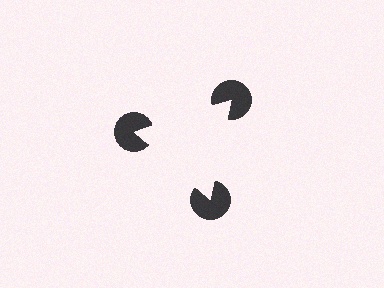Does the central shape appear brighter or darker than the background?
It typically appears slightly brighter than the background, even though no actual brightness change is drawn.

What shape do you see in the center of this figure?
An illusory triangle — its edges are inferred from the aligned wedge cuts in the pac-man discs, not physically drawn.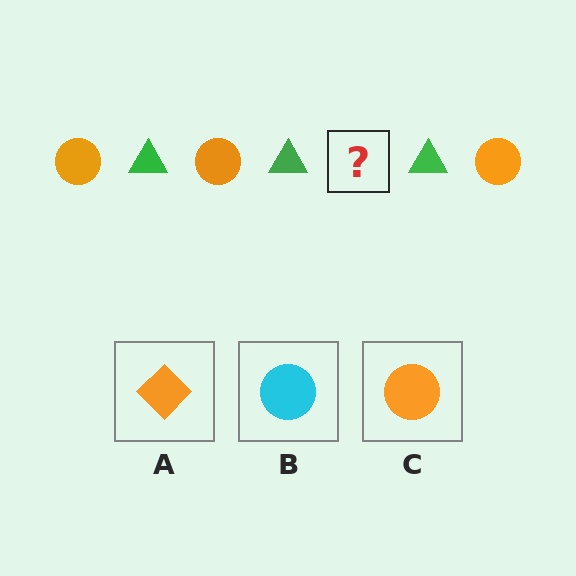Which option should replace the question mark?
Option C.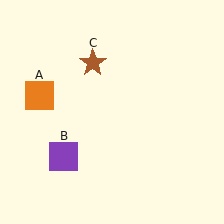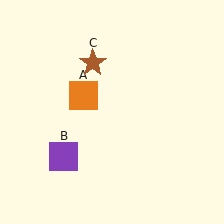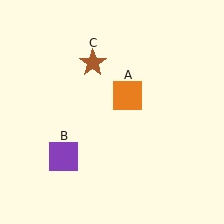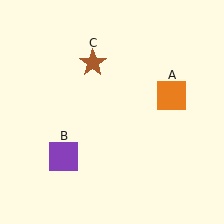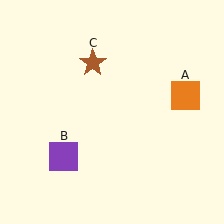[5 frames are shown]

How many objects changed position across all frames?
1 object changed position: orange square (object A).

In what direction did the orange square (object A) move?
The orange square (object A) moved right.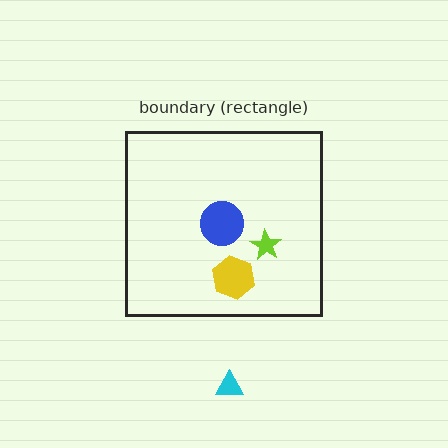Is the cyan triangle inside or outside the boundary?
Outside.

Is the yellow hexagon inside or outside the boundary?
Inside.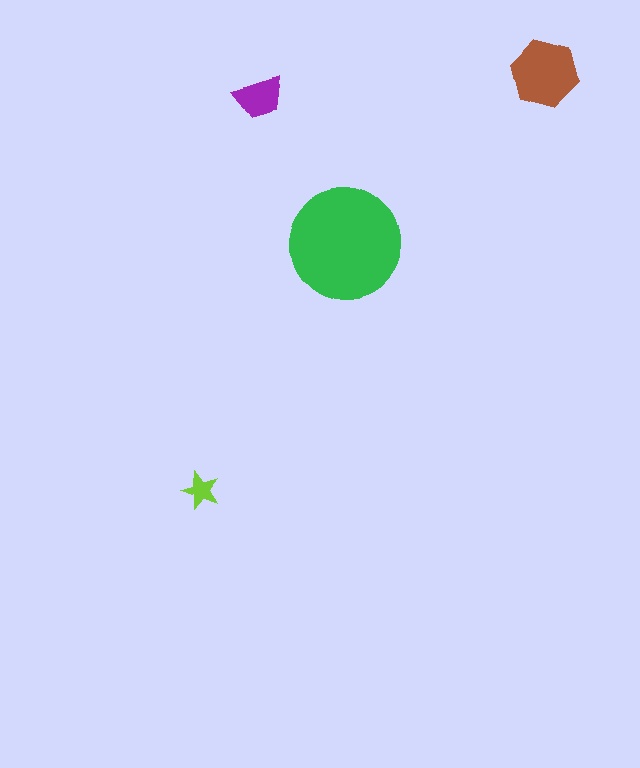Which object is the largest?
The green circle.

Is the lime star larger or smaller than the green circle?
Smaller.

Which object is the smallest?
The lime star.